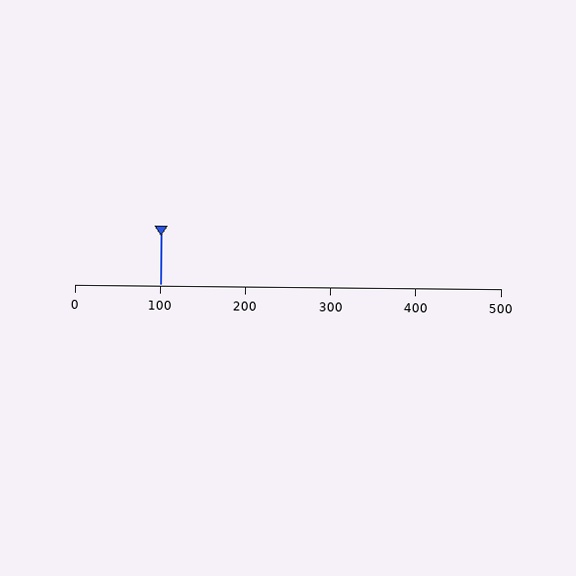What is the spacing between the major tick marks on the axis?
The major ticks are spaced 100 apart.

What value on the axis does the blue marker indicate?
The marker indicates approximately 100.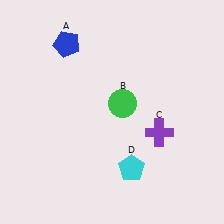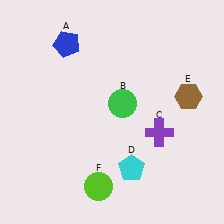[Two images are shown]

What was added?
A brown hexagon (E), a lime circle (F) were added in Image 2.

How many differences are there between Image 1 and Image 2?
There are 2 differences between the two images.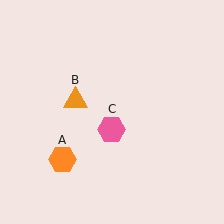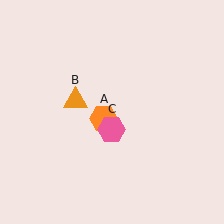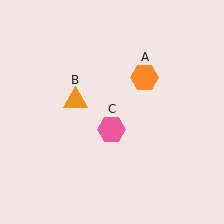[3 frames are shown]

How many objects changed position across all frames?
1 object changed position: orange hexagon (object A).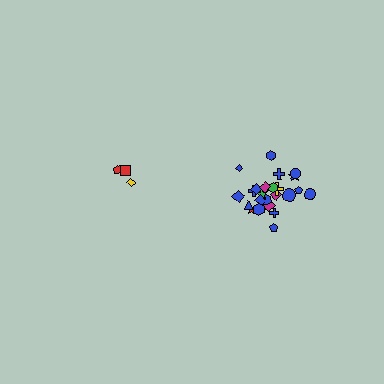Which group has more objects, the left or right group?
The right group.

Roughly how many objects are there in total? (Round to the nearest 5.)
Roughly 30 objects in total.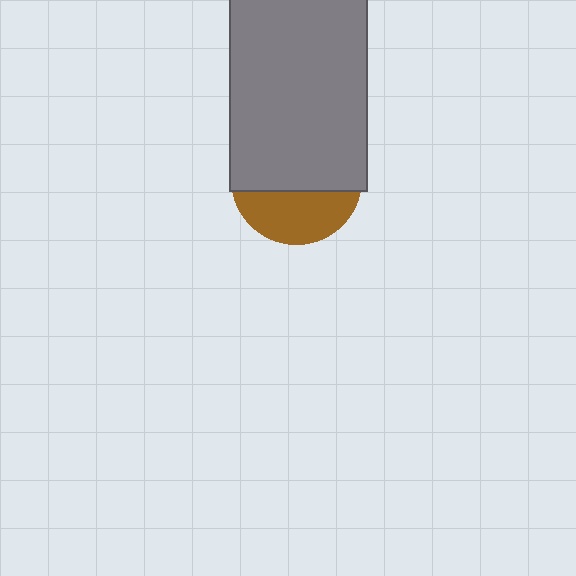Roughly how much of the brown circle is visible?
A small part of it is visible (roughly 38%).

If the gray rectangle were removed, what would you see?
You would see the complete brown circle.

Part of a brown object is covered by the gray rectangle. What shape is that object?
It is a circle.